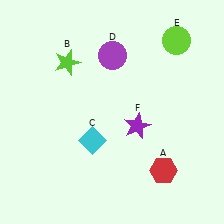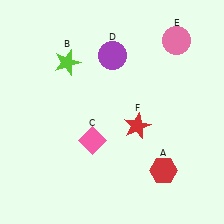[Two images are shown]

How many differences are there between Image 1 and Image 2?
There are 3 differences between the two images.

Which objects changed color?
C changed from cyan to pink. E changed from lime to pink. F changed from purple to red.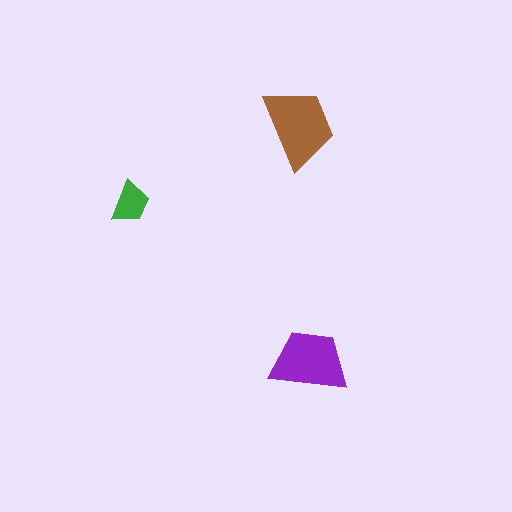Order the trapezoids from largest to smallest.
the brown one, the purple one, the green one.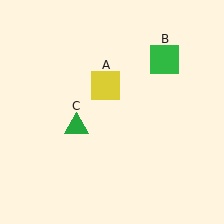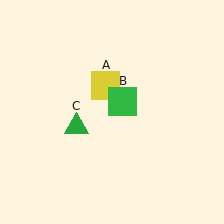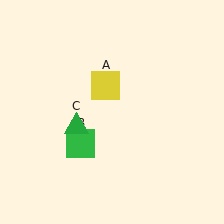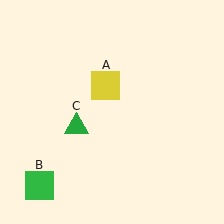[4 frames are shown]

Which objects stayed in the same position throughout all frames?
Yellow square (object A) and green triangle (object C) remained stationary.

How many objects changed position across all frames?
1 object changed position: green square (object B).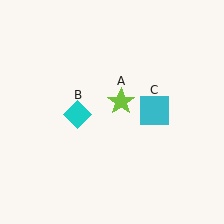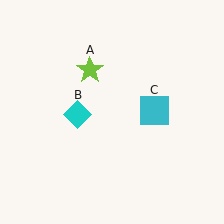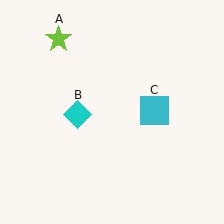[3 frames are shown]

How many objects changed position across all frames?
1 object changed position: lime star (object A).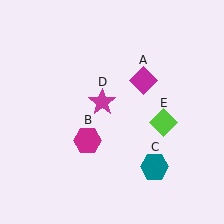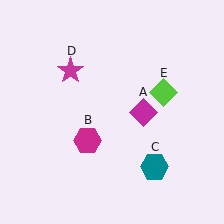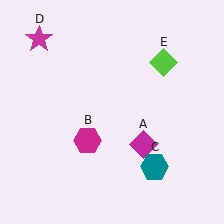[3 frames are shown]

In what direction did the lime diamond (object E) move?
The lime diamond (object E) moved up.